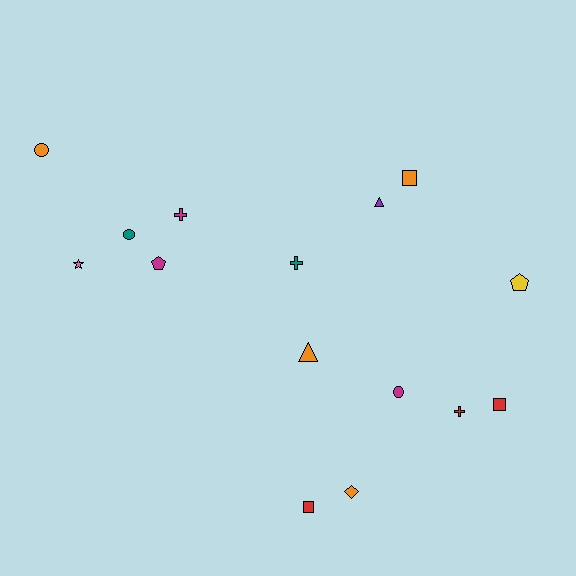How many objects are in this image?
There are 15 objects.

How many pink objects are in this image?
There is 1 pink object.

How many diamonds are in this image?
There is 1 diamond.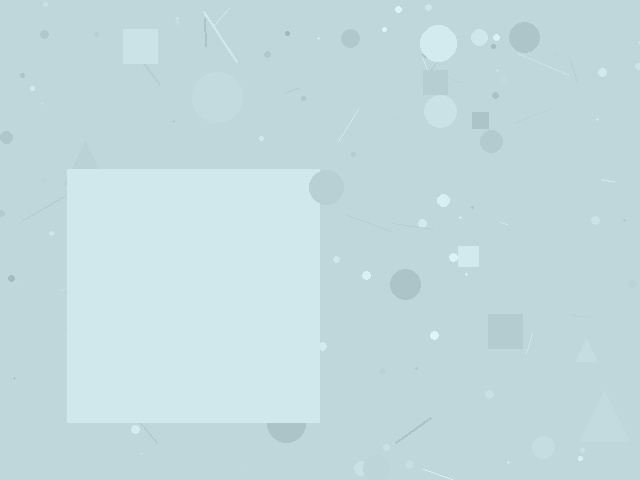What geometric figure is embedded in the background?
A square is embedded in the background.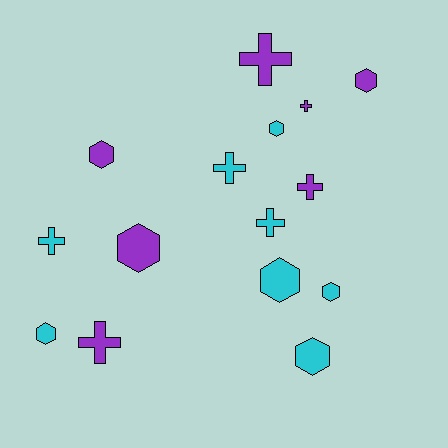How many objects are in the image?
There are 15 objects.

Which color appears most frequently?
Cyan, with 8 objects.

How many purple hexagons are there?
There are 3 purple hexagons.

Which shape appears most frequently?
Hexagon, with 8 objects.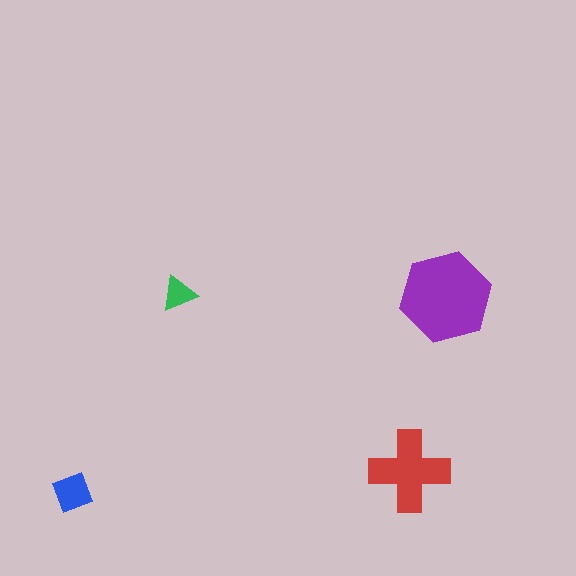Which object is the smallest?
The green triangle.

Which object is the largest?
The purple hexagon.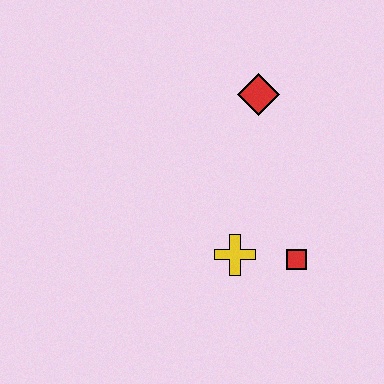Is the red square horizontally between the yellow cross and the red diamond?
No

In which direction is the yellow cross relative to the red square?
The yellow cross is to the left of the red square.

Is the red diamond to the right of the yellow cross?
Yes